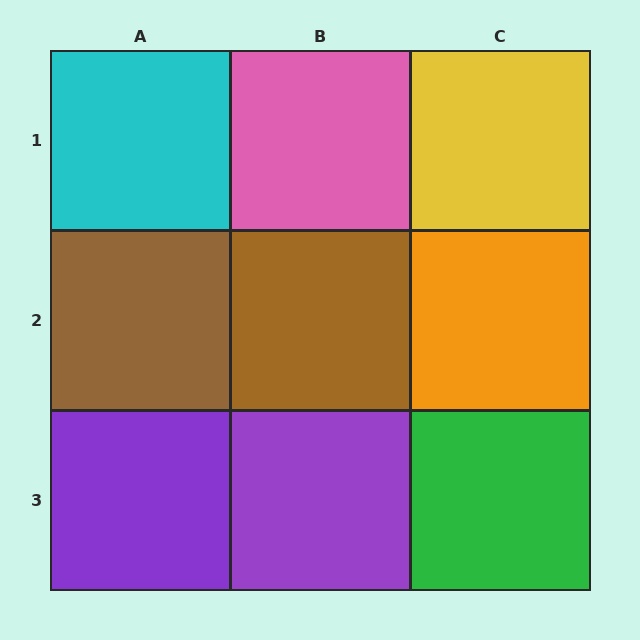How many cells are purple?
2 cells are purple.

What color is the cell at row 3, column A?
Purple.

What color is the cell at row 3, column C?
Green.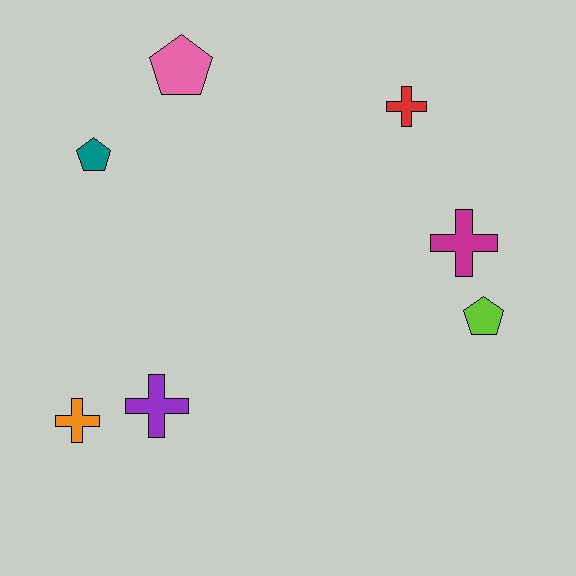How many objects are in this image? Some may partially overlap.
There are 7 objects.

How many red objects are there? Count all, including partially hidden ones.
There is 1 red object.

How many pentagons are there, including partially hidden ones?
There are 3 pentagons.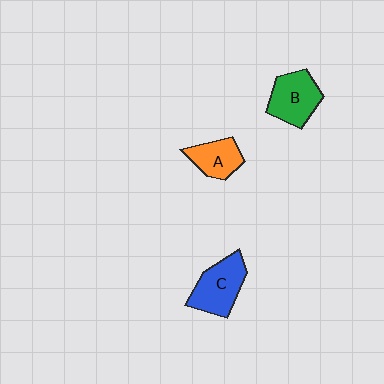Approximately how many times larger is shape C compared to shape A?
Approximately 1.4 times.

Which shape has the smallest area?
Shape A (orange).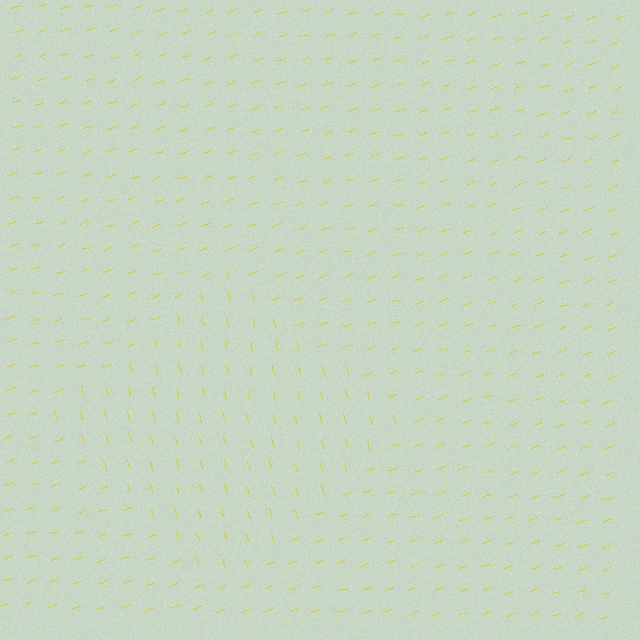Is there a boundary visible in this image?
Yes, there is a texture boundary formed by a change in line orientation.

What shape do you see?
I see a diamond.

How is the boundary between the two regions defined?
The boundary is defined purely by a change in line orientation (approximately 86 degrees difference). All lines are the same color and thickness.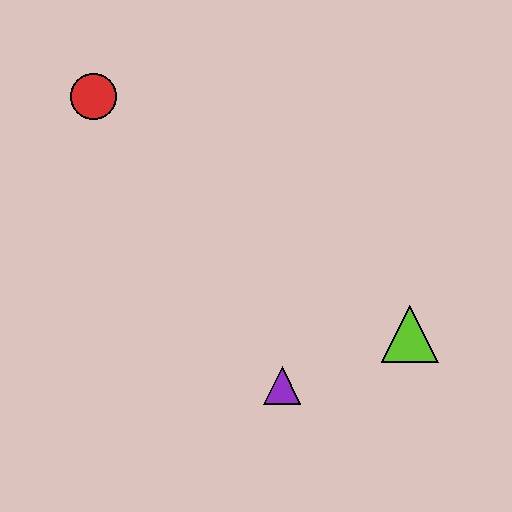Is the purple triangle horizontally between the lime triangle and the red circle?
Yes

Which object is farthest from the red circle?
The lime triangle is farthest from the red circle.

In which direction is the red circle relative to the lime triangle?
The red circle is to the left of the lime triangle.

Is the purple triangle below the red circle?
Yes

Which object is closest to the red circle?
The purple triangle is closest to the red circle.